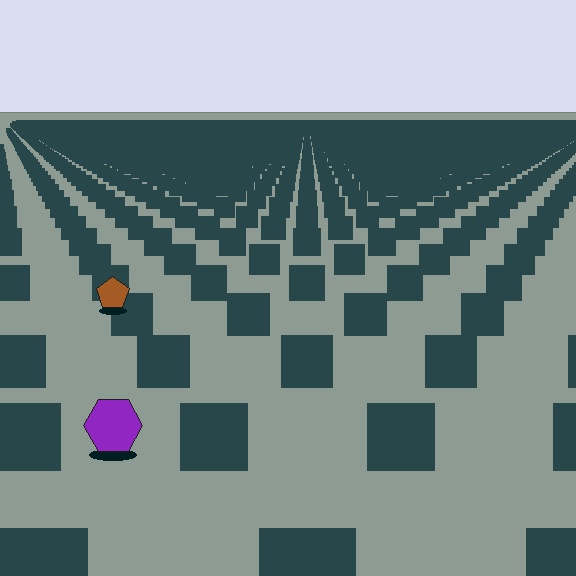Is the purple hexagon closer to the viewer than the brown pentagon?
Yes. The purple hexagon is closer — you can tell from the texture gradient: the ground texture is coarser near it.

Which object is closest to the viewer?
The purple hexagon is closest. The texture marks near it are larger and more spread out.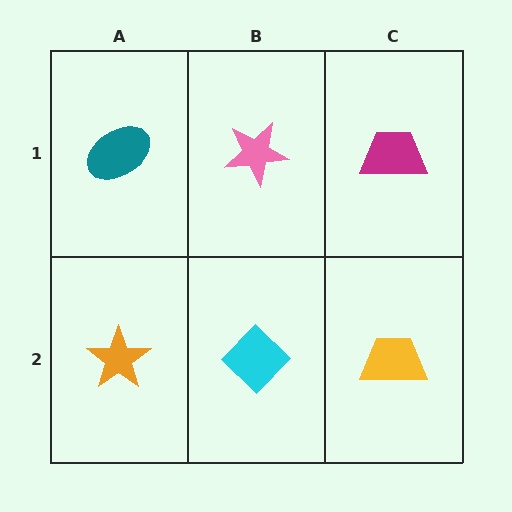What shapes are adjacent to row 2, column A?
A teal ellipse (row 1, column A), a cyan diamond (row 2, column B).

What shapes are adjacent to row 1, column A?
An orange star (row 2, column A), a pink star (row 1, column B).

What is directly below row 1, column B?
A cyan diamond.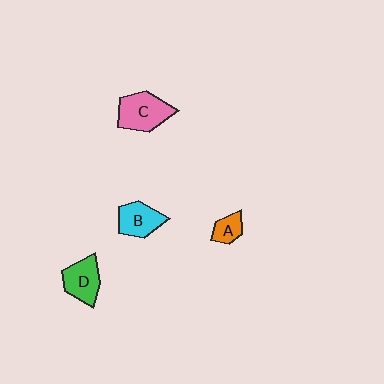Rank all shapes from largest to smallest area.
From largest to smallest: C (pink), D (green), B (cyan), A (orange).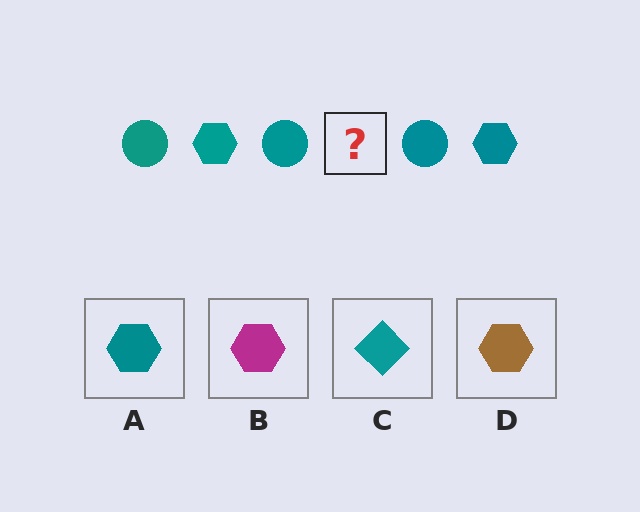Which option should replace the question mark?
Option A.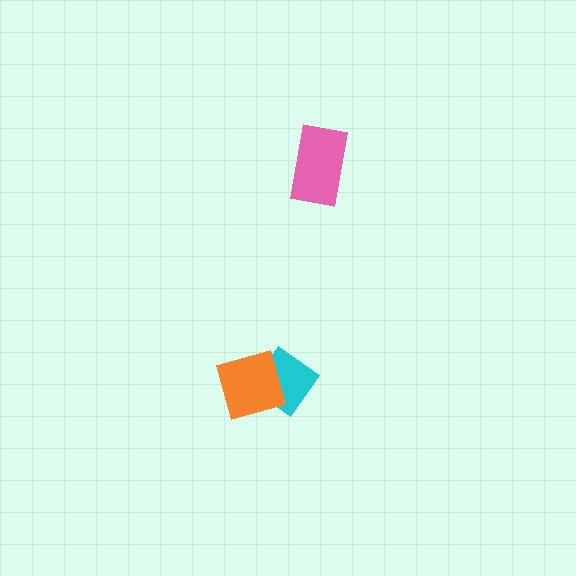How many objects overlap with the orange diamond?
1 object overlaps with the orange diamond.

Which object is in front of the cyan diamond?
The orange diamond is in front of the cyan diamond.